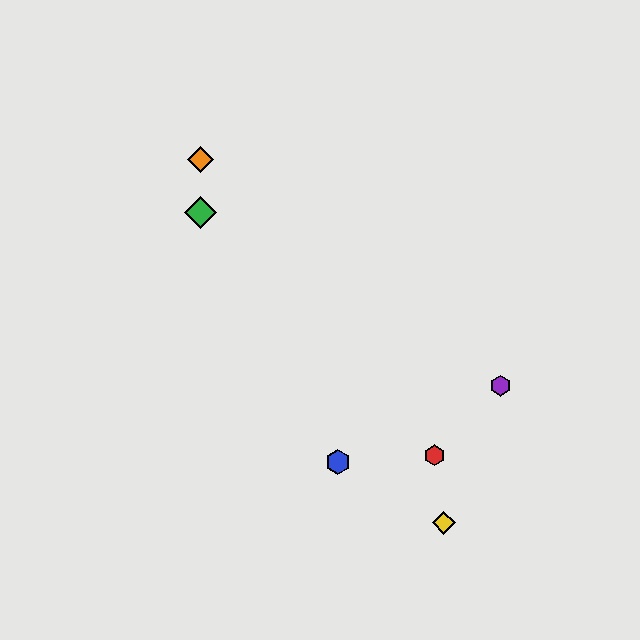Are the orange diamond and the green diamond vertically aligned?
Yes, both are at x≈200.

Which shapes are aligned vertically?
The green diamond, the orange diamond are aligned vertically.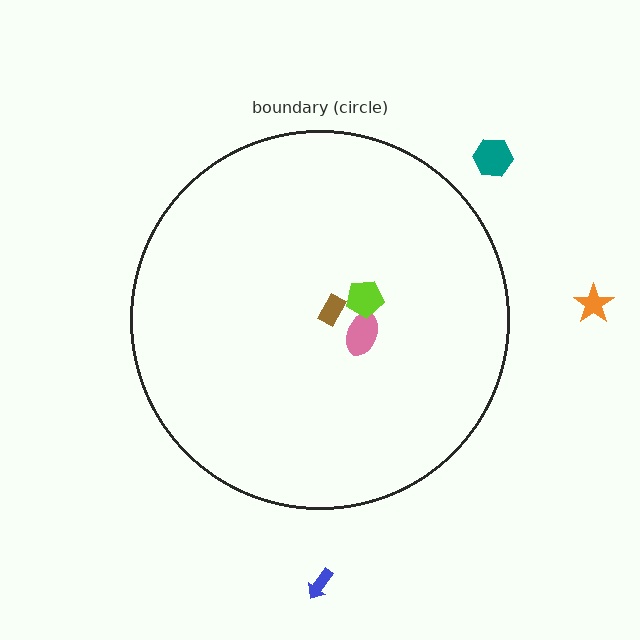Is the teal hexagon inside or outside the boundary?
Outside.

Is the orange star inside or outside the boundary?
Outside.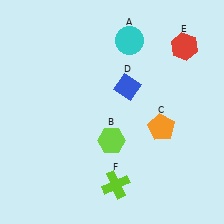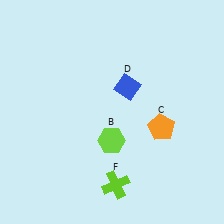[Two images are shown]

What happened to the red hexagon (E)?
The red hexagon (E) was removed in Image 2. It was in the top-right area of Image 1.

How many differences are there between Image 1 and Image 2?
There are 2 differences between the two images.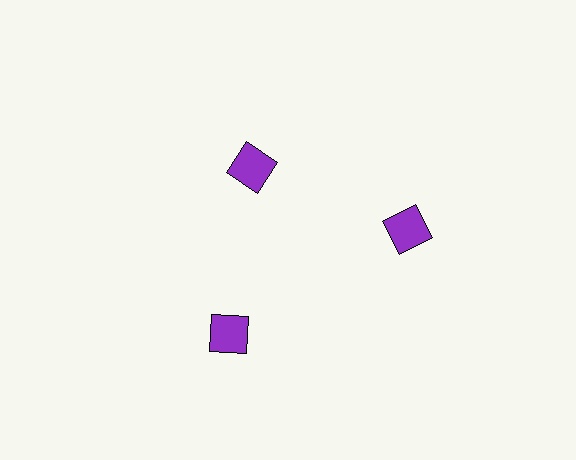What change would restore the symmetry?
The symmetry would be restored by moving it outward, back onto the ring so that all 3 squares sit at equal angles and equal distance from the center.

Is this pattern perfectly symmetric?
No. The 3 purple squares are arranged in a ring, but one element near the 11 o'clock position is pulled inward toward the center, breaking the 3-fold rotational symmetry.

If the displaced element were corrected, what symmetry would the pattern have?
It would have 3-fold rotational symmetry — the pattern would map onto itself every 120 degrees.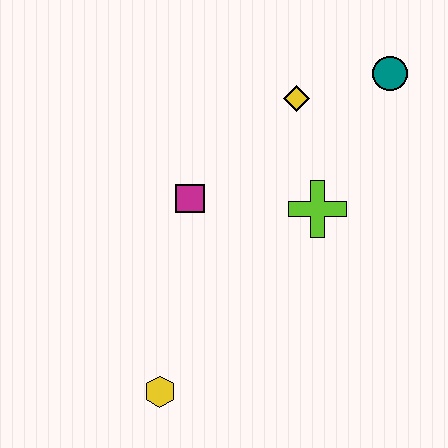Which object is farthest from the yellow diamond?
The yellow hexagon is farthest from the yellow diamond.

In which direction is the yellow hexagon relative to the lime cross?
The yellow hexagon is below the lime cross.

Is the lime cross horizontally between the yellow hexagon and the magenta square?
No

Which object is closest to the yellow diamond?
The teal circle is closest to the yellow diamond.